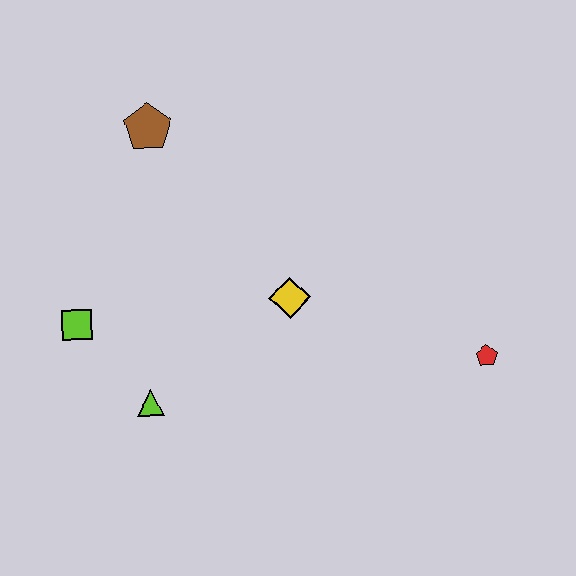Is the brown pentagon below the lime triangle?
No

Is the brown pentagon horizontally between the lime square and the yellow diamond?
Yes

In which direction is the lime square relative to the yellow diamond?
The lime square is to the left of the yellow diamond.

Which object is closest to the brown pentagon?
The lime square is closest to the brown pentagon.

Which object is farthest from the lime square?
The red pentagon is farthest from the lime square.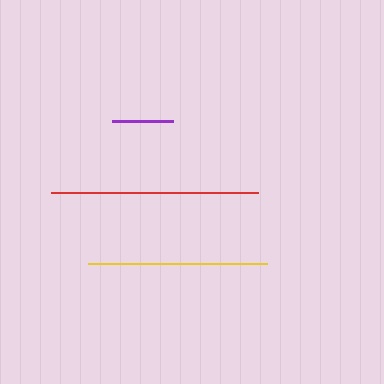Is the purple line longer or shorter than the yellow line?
The yellow line is longer than the purple line.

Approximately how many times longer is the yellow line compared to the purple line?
The yellow line is approximately 2.9 times the length of the purple line.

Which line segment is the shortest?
The purple line is the shortest at approximately 61 pixels.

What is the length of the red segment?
The red segment is approximately 207 pixels long.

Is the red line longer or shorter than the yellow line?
The red line is longer than the yellow line.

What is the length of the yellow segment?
The yellow segment is approximately 178 pixels long.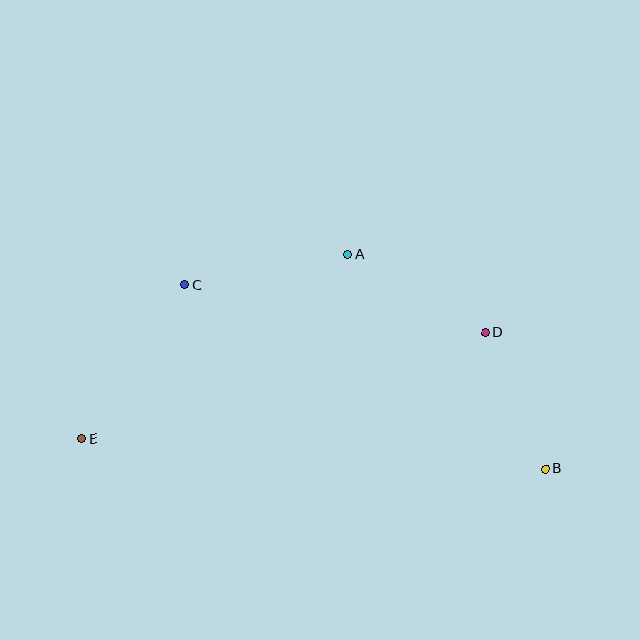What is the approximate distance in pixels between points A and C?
The distance between A and C is approximately 165 pixels.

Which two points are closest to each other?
Points B and D are closest to each other.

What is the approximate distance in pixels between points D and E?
The distance between D and E is approximately 418 pixels.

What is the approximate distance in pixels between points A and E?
The distance between A and E is approximately 324 pixels.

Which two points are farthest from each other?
Points B and E are farthest from each other.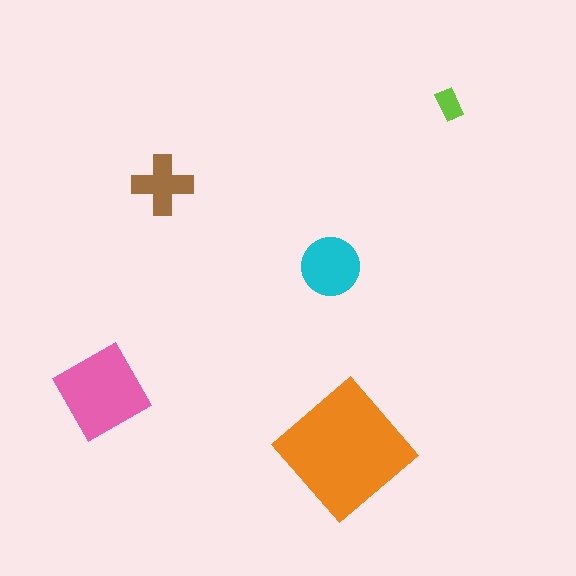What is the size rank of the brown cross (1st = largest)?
4th.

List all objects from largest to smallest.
The orange diamond, the pink diamond, the cyan circle, the brown cross, the lime rectangle.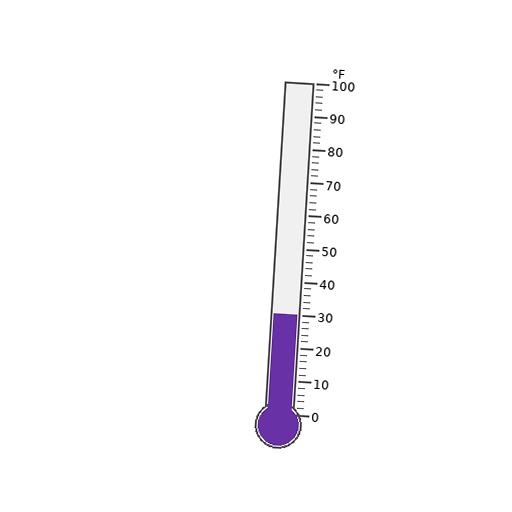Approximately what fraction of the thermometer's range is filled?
The thermometer is filled to approximately 30% of its range.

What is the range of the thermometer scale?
The thermometer scale ranges from 0°F to 100°F.